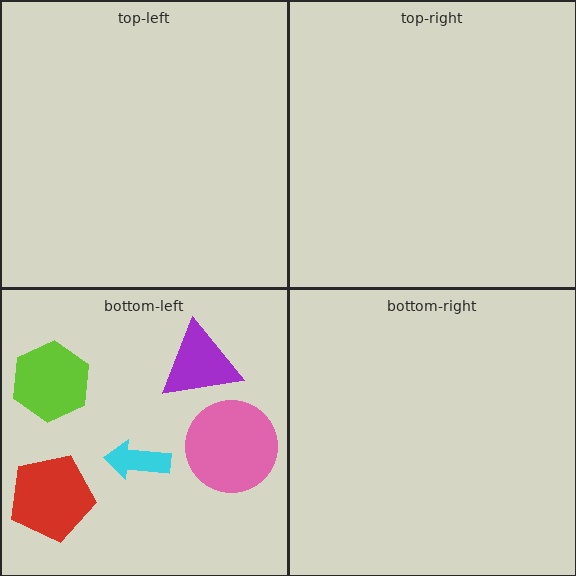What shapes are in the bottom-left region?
The red pentagon, the lime hexagon, the cyan arrow, the purple triangle, the pink circle.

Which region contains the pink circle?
The bottom-left region.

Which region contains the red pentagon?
The bottom-left region.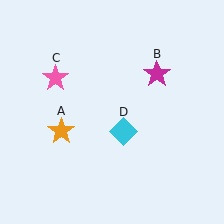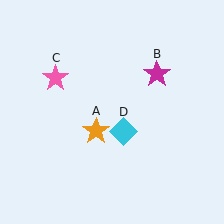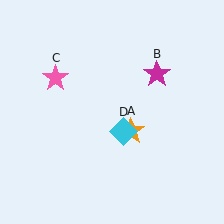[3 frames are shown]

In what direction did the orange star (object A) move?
The orange star (object A) moved right.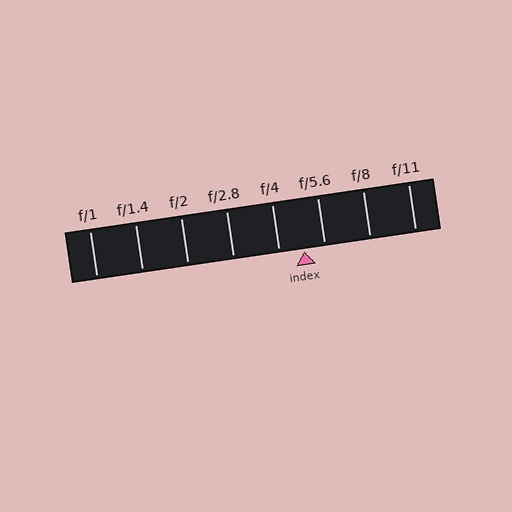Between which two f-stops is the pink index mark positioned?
The index mark is between f/4 and f/5.6.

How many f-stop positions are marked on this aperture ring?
There are 8 f-stop positions marked.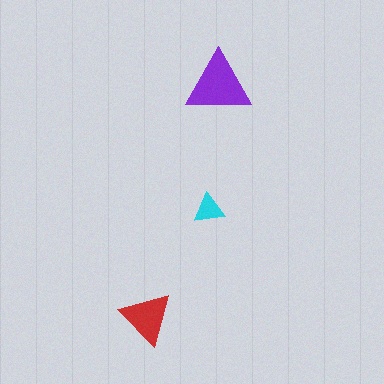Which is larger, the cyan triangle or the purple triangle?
The purple one.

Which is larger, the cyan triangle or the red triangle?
The red one.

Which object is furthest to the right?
The purple triangle is rightmost.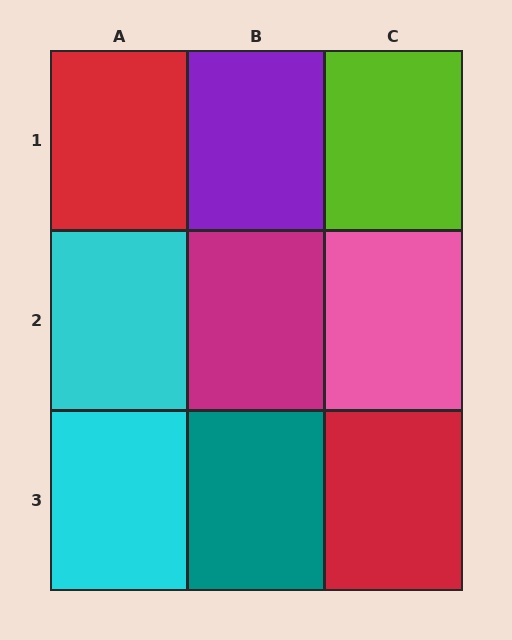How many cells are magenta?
1 cell is magenta.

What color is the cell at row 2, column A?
Cyan.